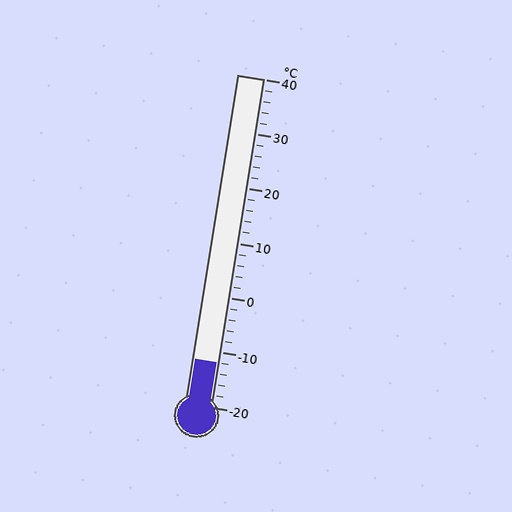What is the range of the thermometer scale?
The thermometer scale ranges from -20°C to 40°C.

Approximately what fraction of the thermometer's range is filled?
The thermometer is filled to approximately 15% of its range.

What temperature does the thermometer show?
The thermometer shows approximately -12°C.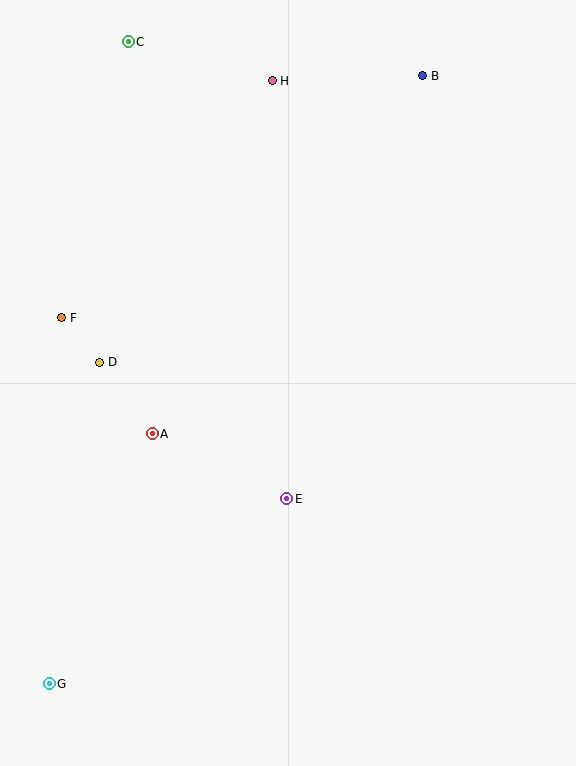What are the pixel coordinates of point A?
Point A is at (152, 434).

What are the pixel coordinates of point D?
Point D is at (100, 362).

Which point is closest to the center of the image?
Point E at (287, 499) is closest to the center.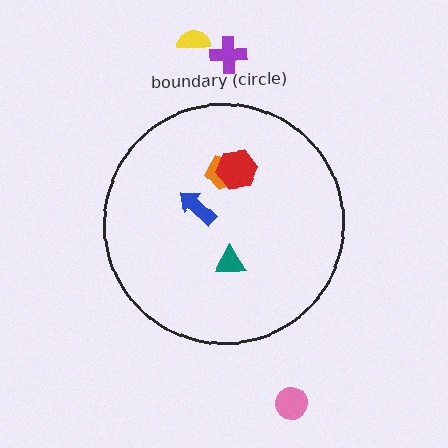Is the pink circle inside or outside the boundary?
Outside.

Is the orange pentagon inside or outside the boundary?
Inside.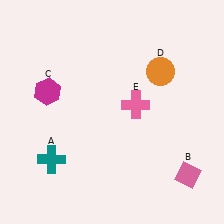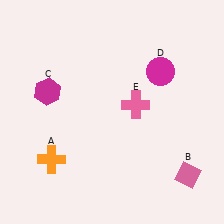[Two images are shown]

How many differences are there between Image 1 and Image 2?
There are 2 differences between the two images.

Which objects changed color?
A changed from teal to orange. D changed from orange to magenta.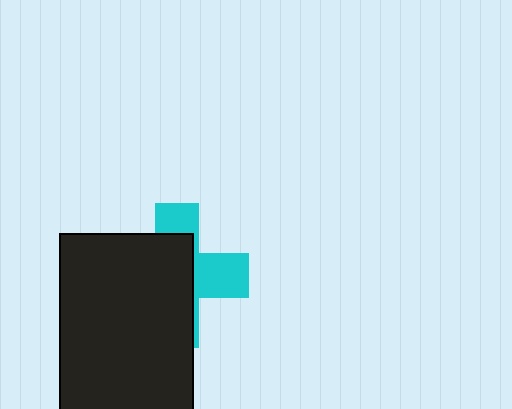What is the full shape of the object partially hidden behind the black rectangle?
The partially hidden object is a cyan cross.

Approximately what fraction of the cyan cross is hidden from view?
Roughly 61% of the cyan cross is hidden behind the black rectangle.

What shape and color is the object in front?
The object in front is a black rectangle.